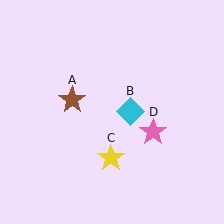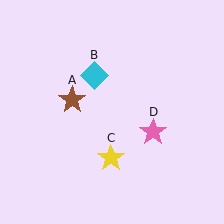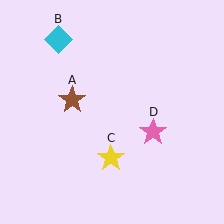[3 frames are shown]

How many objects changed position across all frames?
1 object changed position: cyan diamond (object B).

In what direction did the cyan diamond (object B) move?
The cyan diamond (object B) moved up and to the left.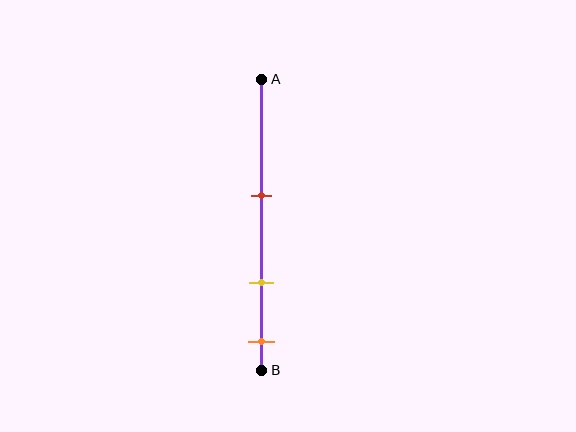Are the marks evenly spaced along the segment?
Yes, the marks are approximately evenly spaced.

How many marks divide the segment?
There are 3 marks dividing the segment.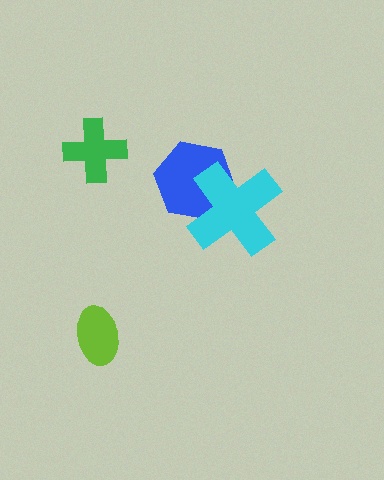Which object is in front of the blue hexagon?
The cyan cross is in front of the blue hexagon.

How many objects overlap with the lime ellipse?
0 objects overlap with the lime ellipse.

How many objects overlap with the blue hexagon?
1 object overlaps with the blue hexagon.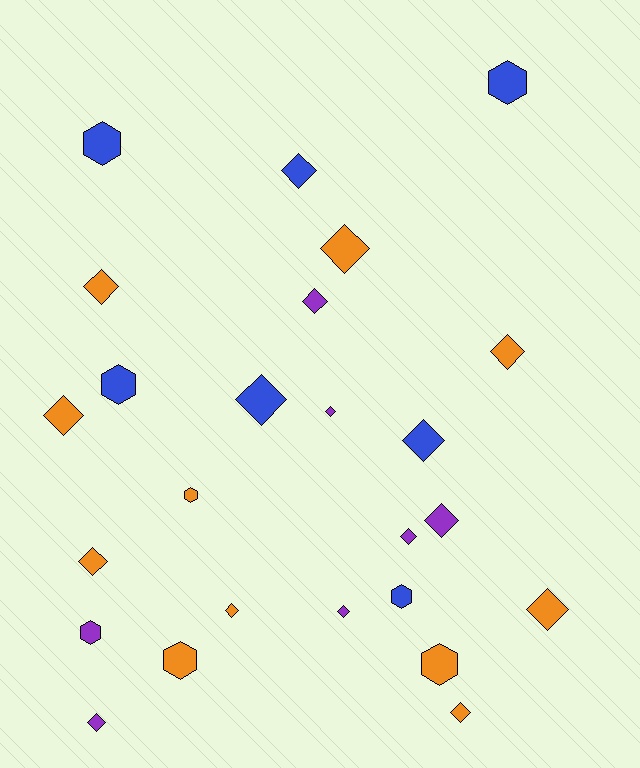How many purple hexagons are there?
There is 1 purple hexagon.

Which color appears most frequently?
Orange, with 11 objects.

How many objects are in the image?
There are 25 objects.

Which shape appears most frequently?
Diamond, with 17 objects.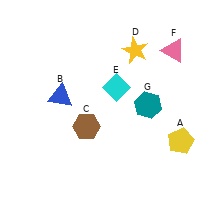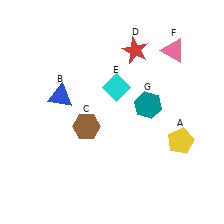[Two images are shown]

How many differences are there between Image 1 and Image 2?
There is 1 difference between the two images.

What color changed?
The star (D) changed from yellow in Image 1 to red in Image 2.